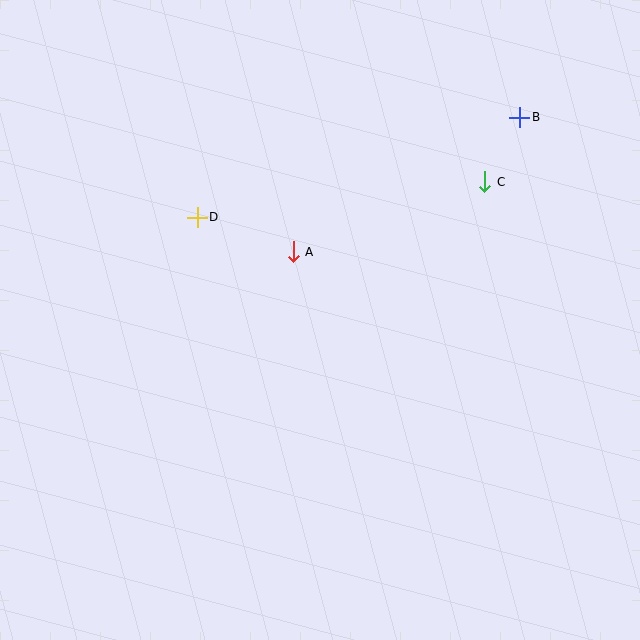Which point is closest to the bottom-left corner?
Point D is closest to the bottom-left corner.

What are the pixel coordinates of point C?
Point C is at (485, 182).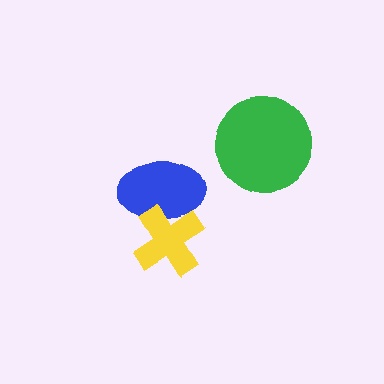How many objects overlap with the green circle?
0 objects overlap with the green circle.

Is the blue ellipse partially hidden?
Yes, it is partially covered by another shape.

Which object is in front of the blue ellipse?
The yellow cross is in front of the blue ellipse.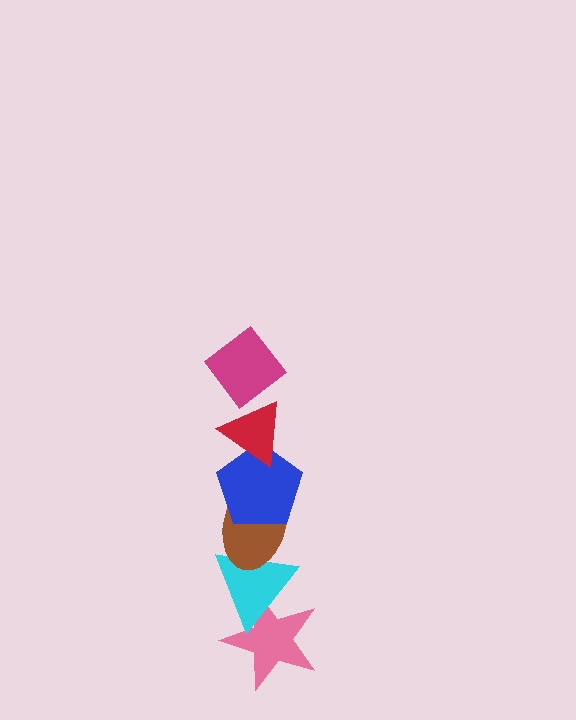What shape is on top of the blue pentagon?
The red triangle is on top of the blue pentagon.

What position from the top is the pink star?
The pink star is 6th from the top.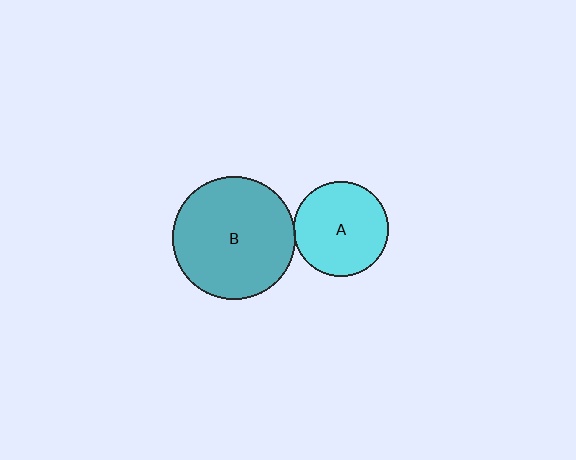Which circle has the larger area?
Circle B (teal).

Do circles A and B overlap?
Yes.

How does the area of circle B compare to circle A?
Approximately 1.7 times.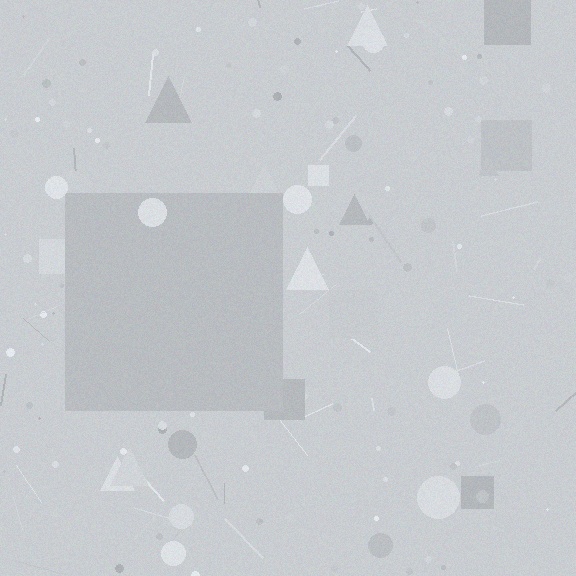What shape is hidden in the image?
A square is hidden in the image.